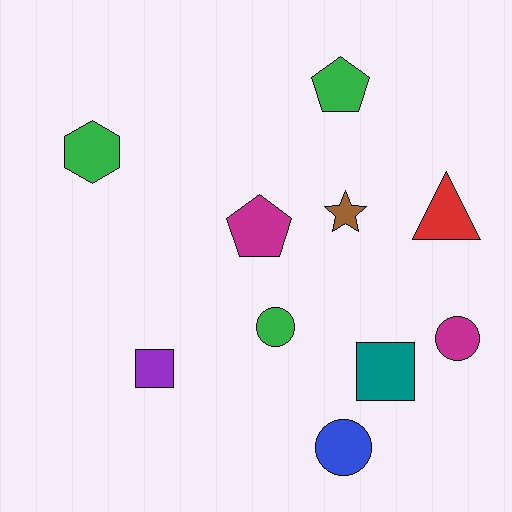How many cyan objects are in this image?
There are no cyan objects.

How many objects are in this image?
There are 10 objects.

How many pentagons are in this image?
There are 2 pentagons.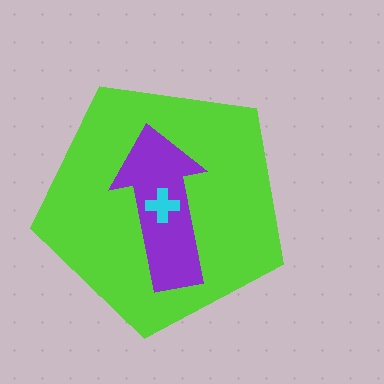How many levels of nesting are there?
3.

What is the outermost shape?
The lime pentagon.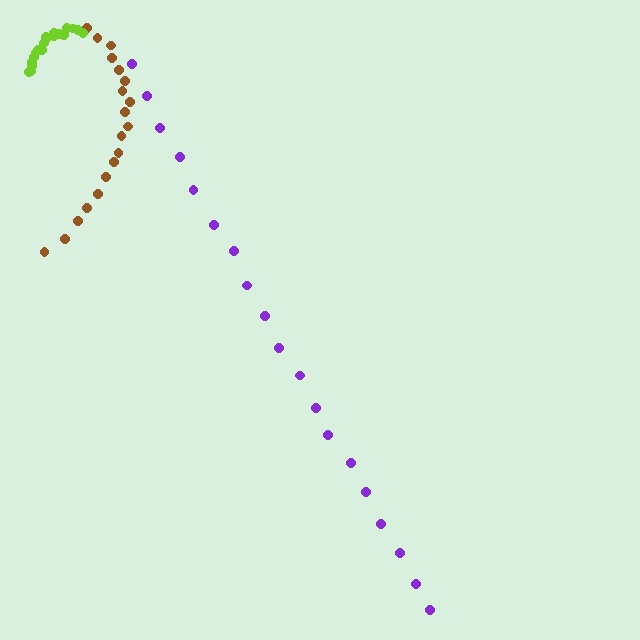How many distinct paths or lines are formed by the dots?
There are 3 distinct paths.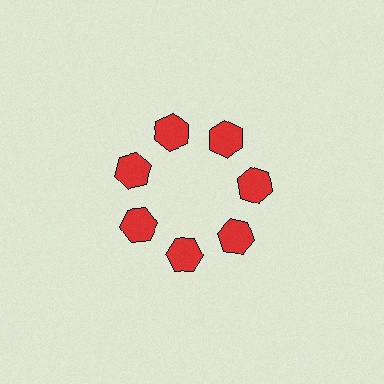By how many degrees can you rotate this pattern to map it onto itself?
The pattern maps onto itself every 51 degrees of rotation.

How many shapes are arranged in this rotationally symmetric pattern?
There are 7 shapes, arranged in 7 groups of 1.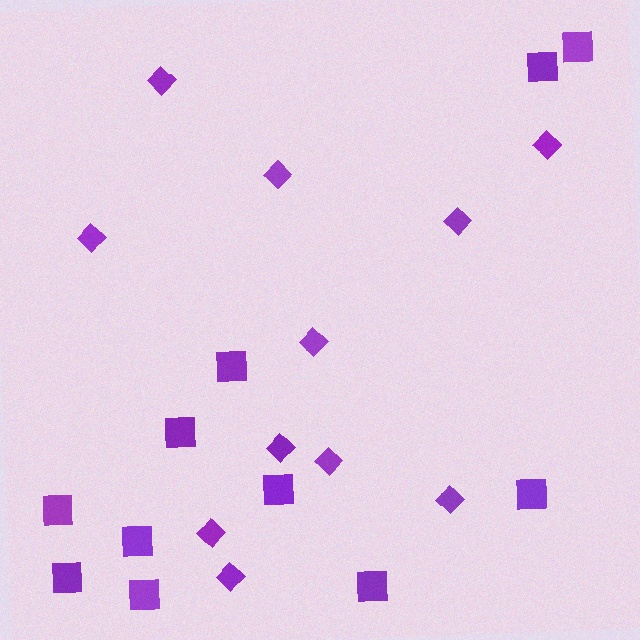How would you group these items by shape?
There are 2 groups: one group of squares (11) and one group of diamonds (11).